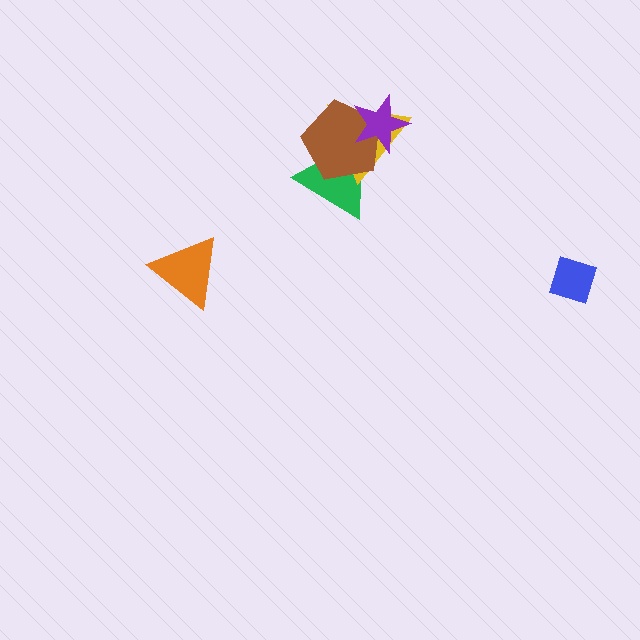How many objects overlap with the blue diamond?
0 objects overlap with the blue diamond.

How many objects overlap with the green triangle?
3 objects overlap with the green triangle.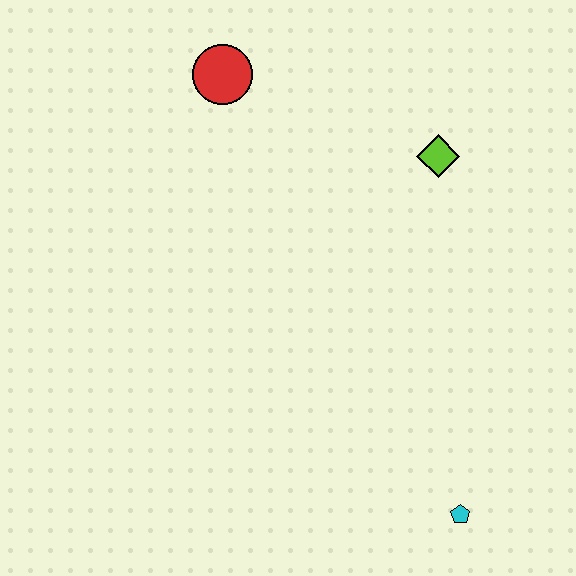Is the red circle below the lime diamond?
No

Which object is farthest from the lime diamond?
The cyan pentagon is farthest from the lime diamond.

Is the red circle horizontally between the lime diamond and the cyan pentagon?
No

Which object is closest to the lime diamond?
The red circle is closest to the lime diamond.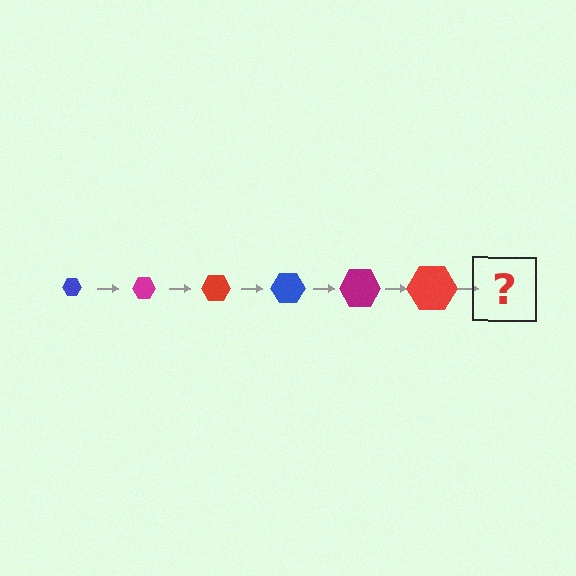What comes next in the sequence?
The next element should be a blue hexagon, larger than the previous one.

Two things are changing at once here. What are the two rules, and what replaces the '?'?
The two rules are that the hexagon grows larger each step and the color cycles through blue, magenta, and red. The '?' should be a blue hexagon, larger than the previous one.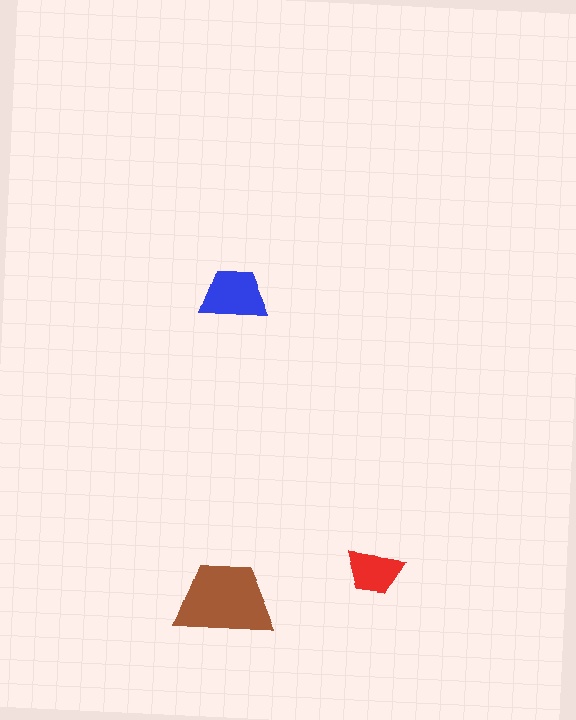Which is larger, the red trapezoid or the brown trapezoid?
The brown one.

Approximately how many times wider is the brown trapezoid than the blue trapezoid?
About 1.5 times wider.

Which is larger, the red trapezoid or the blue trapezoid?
The blue one.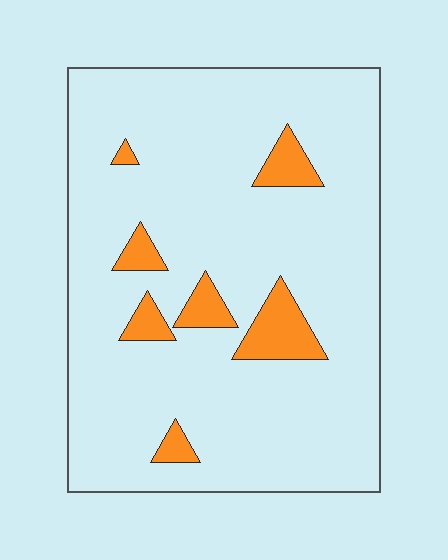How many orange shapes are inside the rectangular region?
7.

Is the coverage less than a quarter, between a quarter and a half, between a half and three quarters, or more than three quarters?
Less than a quarter.